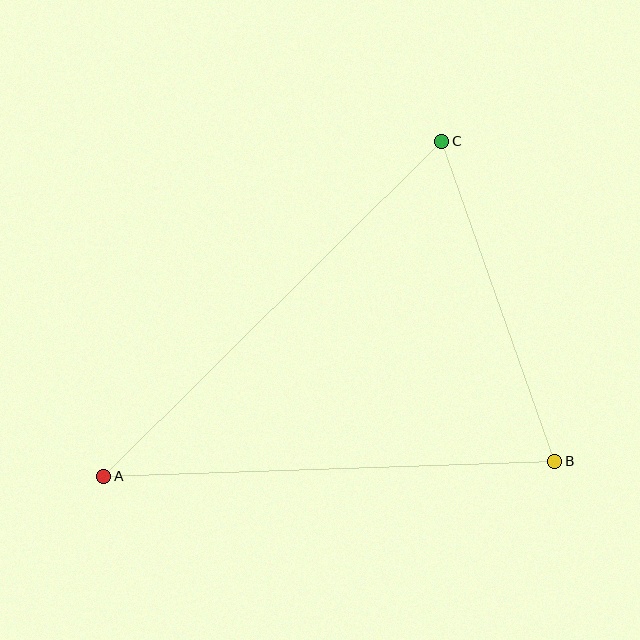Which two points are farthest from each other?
Points A and C are farthest from each other.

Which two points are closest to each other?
Points B and C are closest to each other.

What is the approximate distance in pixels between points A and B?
The distance between A and B is approximately 451 pixels.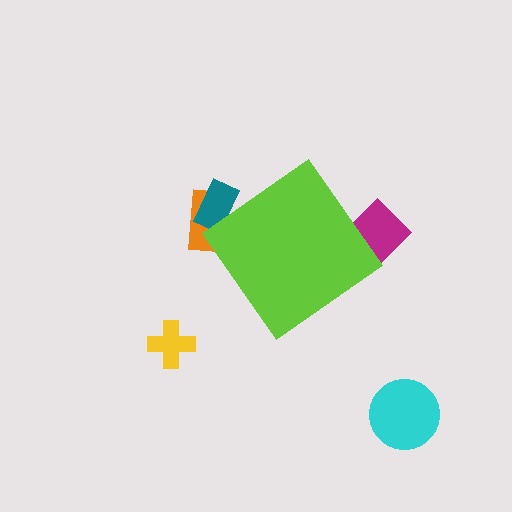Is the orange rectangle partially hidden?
Yes, the orange rectangle is partially hidden behind the lime diamond.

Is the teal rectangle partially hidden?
Yes, the teal rectangle is partially hidden behind the lime diamond.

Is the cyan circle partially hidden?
No, the cyan circle is fully visible.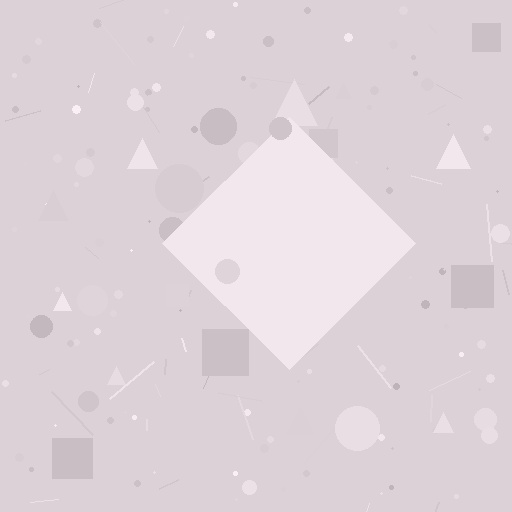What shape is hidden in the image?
A diamond is hidden in the image.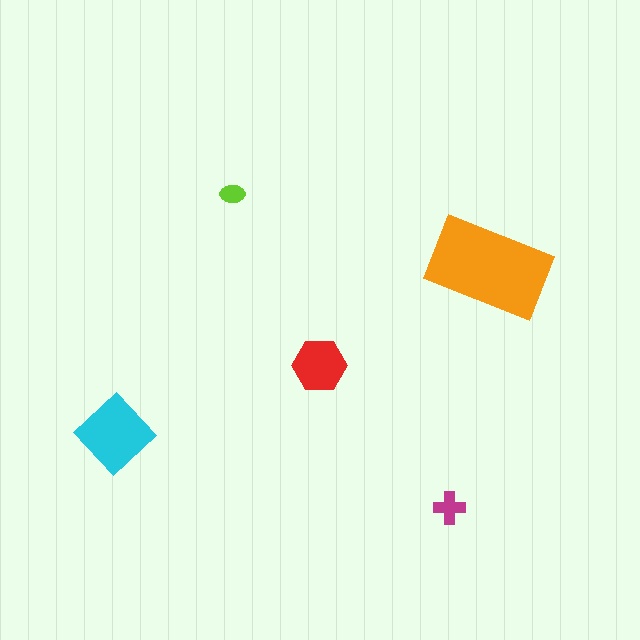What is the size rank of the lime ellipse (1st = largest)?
5th.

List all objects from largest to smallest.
The orange rectangle, the cyan diamond, the red hexagon, the magenta cross, the lime ellipse.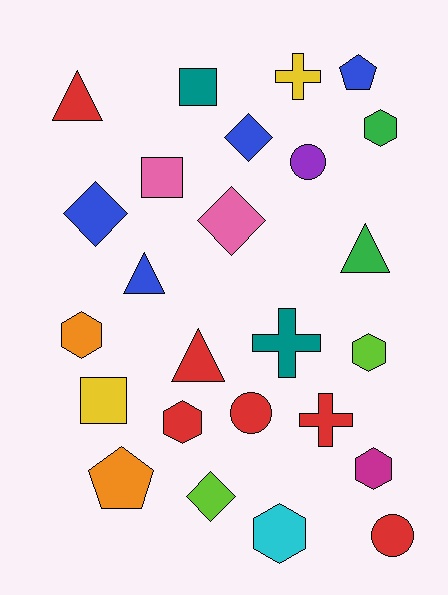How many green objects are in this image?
There are 2 green objects.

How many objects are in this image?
There are 25 objects.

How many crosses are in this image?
There are 3 crosses.